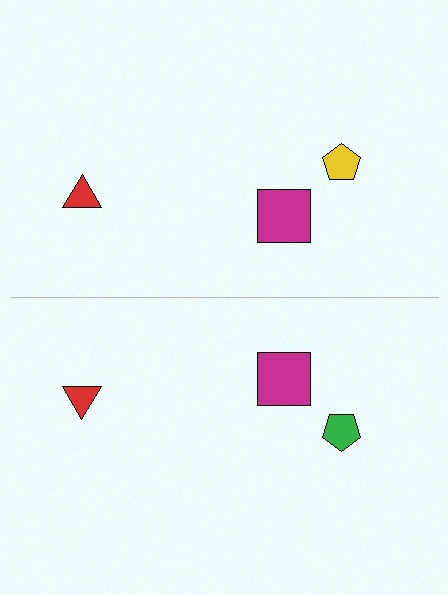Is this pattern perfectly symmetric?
No, the pattern is not perfectly symmetric. The green pentagon on the bottom side breaks the symmetry — its mirror counterpart is yellow.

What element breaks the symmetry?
The green pentagon on the bottom side breaks the symmetry — its mirror counterpart is yellow.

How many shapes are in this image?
There are 6 shapes in this image.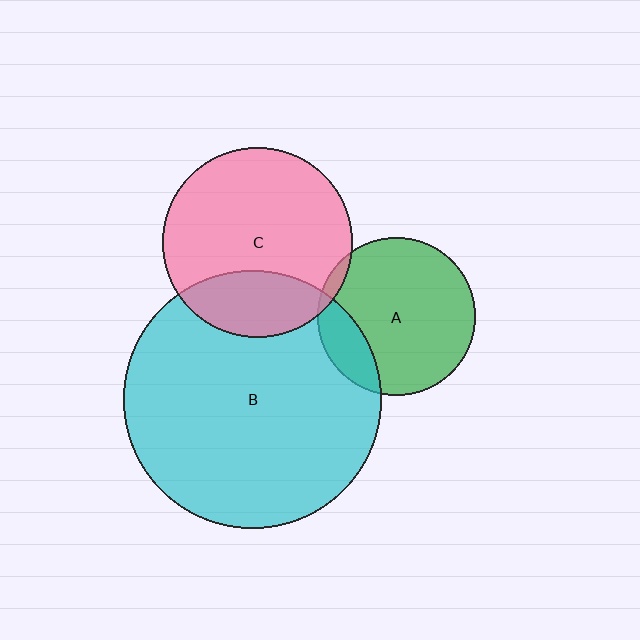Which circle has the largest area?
Circle B (cyan).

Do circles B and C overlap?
Yes.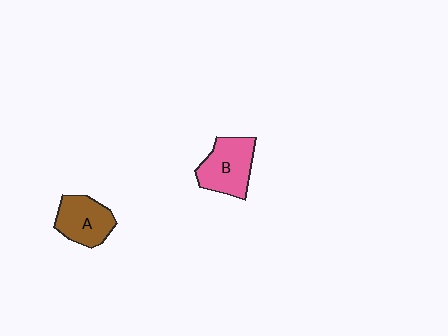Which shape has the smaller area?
Shape A (brown).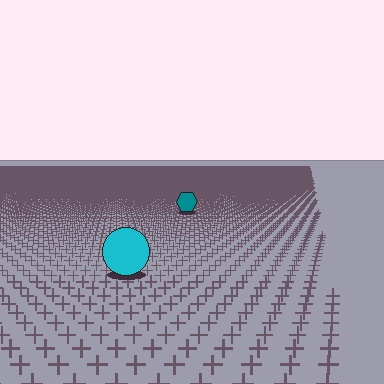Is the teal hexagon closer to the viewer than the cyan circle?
No. The cyan circle is closer — you can tell from the texture gradient: the ground texture is coarser near it.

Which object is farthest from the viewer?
The teal hexagon is farthest from the viewer. It appears smaller and the ground texture around it is denser.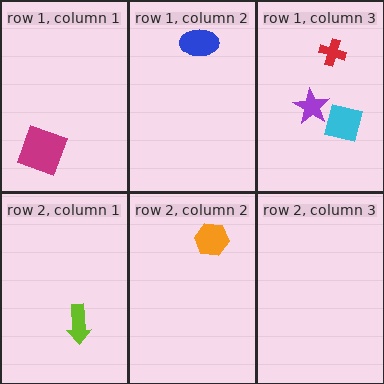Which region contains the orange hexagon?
The row 2, column 2 region.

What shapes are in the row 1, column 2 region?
The blue ellipse.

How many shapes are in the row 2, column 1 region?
1.